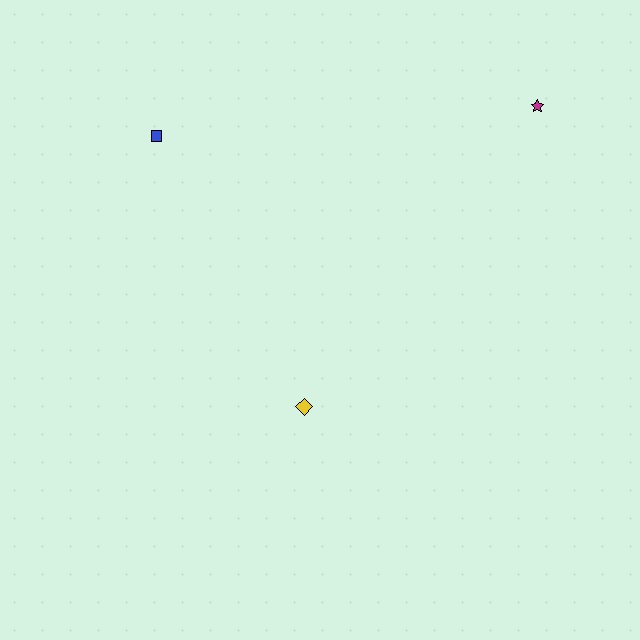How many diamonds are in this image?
There is 1 diamond.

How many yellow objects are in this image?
There is 1 yellow object.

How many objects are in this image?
There are 3 objects.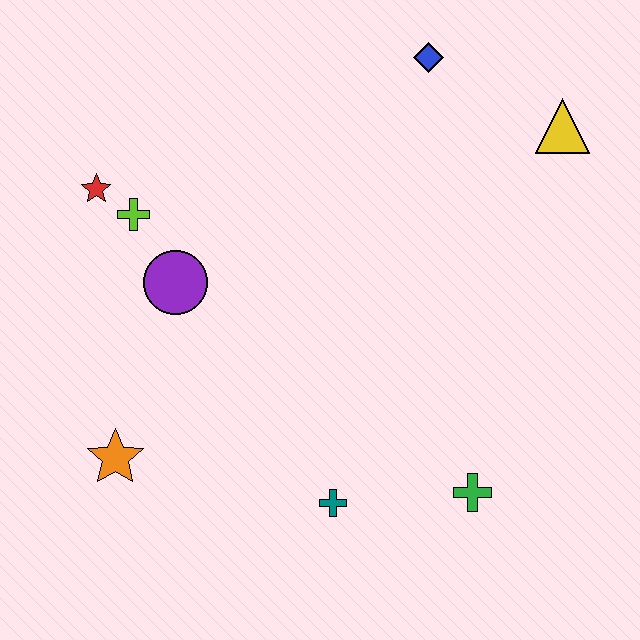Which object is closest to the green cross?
The teal cross is closest to the green cross.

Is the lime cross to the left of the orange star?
No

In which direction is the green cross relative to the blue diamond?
The green cross is below the blue diamond.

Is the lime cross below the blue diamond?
Yes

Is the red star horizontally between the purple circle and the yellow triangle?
No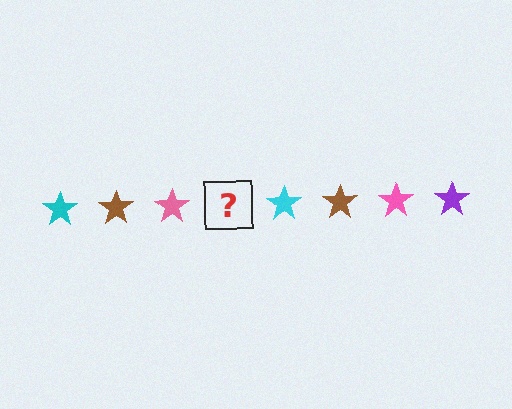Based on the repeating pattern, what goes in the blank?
The blank should be a purple star.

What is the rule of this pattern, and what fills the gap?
The rule is that the pattern cycles through cyan, brown, pink, purple stars. The gap should be filled with a purple star.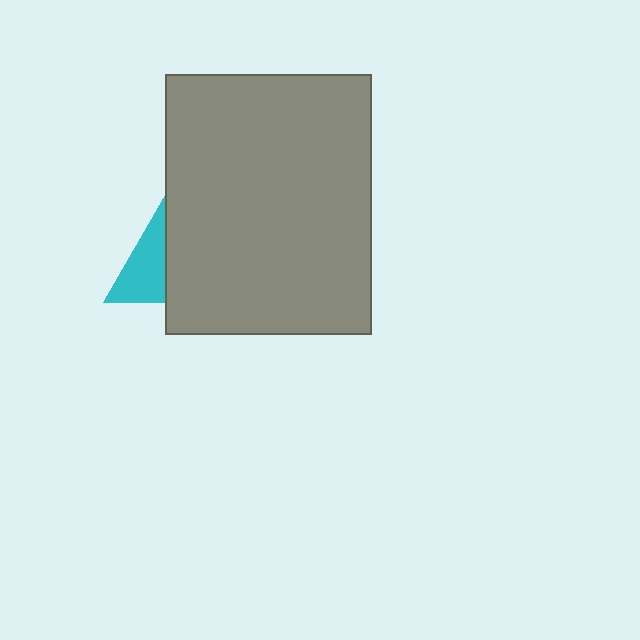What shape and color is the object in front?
The object in front is a gray rectangle.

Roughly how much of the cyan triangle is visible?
A small part of it is visible (roughly 43%).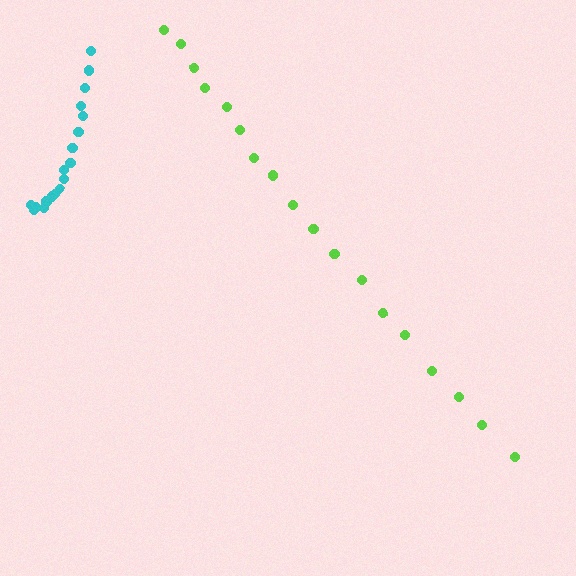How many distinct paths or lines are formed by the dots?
There are 2 distinct paths.